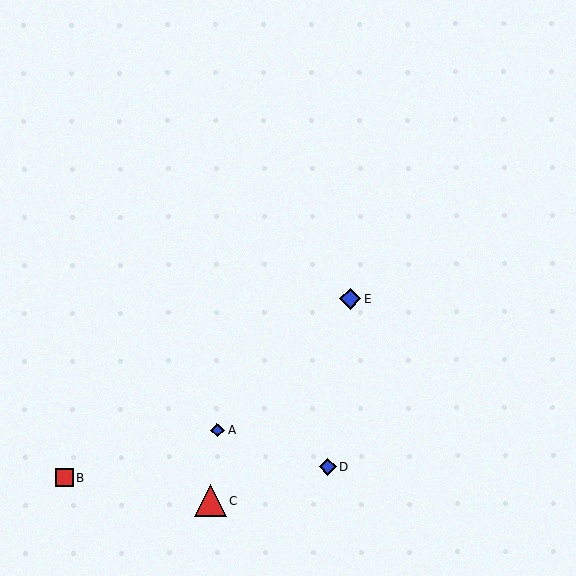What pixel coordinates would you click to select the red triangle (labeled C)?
Click at (210, 501) to select the red triangle C.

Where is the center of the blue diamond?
The center of the blue diamond is at (350, 299).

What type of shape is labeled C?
Shape C is a red triangle.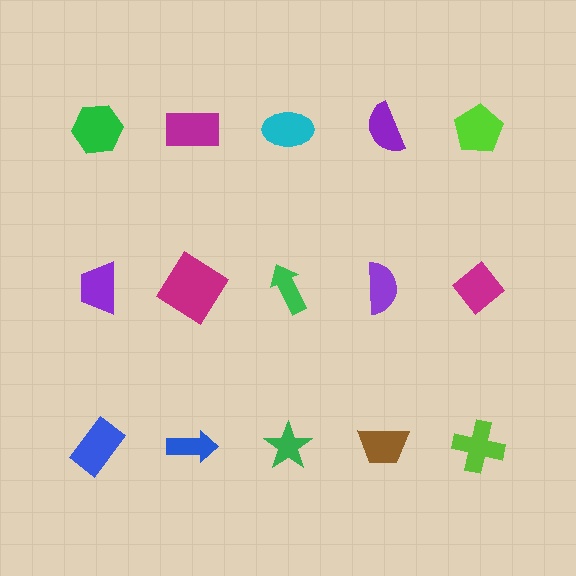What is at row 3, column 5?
A lime cross.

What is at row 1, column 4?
A purple semicircle.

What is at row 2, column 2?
A magenta diamond.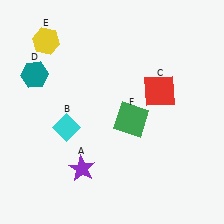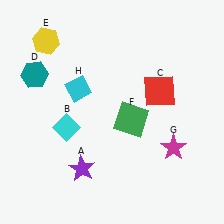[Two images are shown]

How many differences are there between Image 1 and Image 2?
There are 2 differences between the two images.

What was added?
A magenta star (G), a cyan diamond (H) were added in Image 2.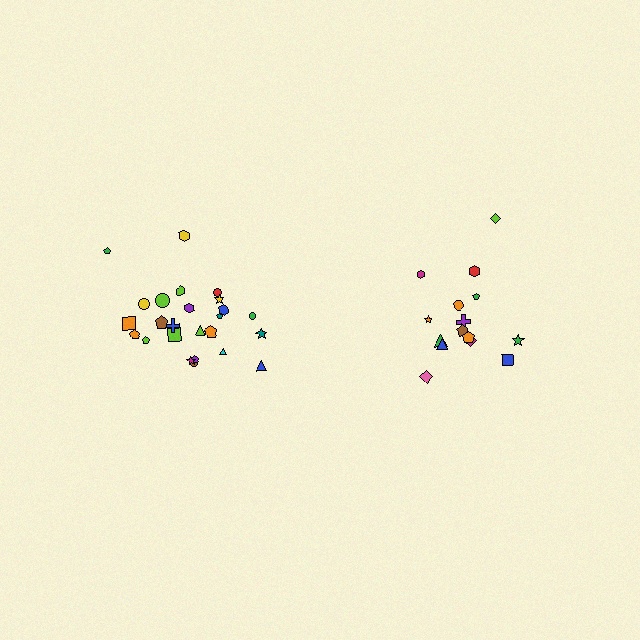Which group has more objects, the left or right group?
The left group.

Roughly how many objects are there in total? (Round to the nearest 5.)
Roughly 40 objects in total.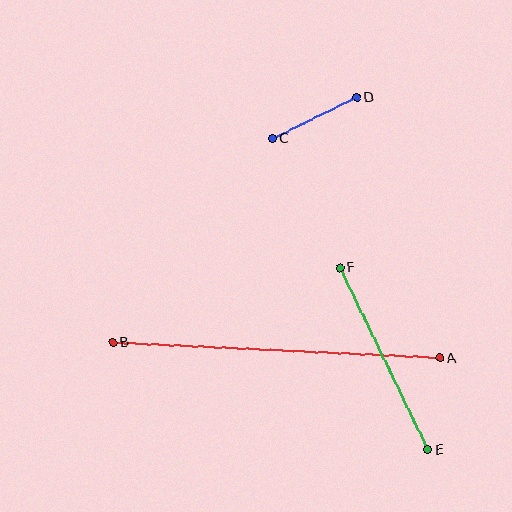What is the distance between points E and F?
The distance is approximately 202 pixels.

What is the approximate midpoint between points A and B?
The midpoint is at approximately (276, 350) pixels.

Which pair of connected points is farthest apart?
Points A and B are farthest apart.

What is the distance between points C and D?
The distance is approximately 94 pixels.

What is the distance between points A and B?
The distance is approximately 327 pixels.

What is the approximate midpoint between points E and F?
The midpoint is at approximately (384, 359) pixels.